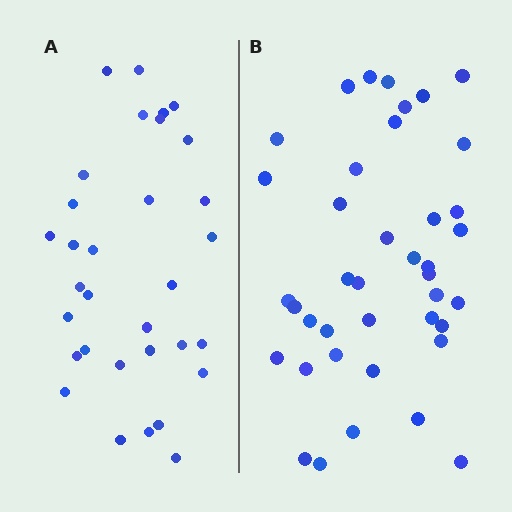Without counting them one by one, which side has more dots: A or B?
Region B (the right region) has more dots.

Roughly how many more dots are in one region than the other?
Region B has roughly 8 or so more dots than region A.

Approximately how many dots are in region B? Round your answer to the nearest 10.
About 40 dots.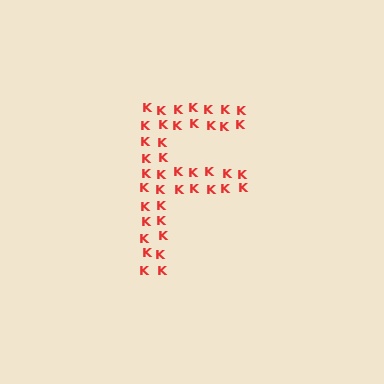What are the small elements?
The small elements are letter K's.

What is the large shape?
The large shape is the letter F.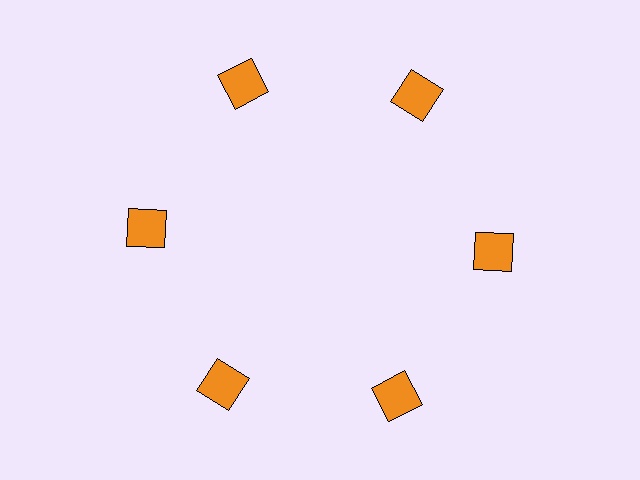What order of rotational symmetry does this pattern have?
This pattern has 6-fold rotational symmetry.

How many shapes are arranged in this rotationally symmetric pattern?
There are 6 shapes, arranged in 6 groups of 1.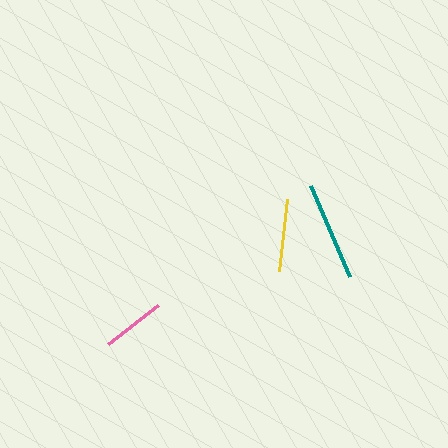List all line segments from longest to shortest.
From longest to shortest: teal, yellow, pink.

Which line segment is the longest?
The teal line is the longest at approximately 99 pixels.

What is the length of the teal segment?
The teal segment is approximately 99 pixels long.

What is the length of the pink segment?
The pink segment is approximately 64 pixels long.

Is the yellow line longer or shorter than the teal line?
The teal line is longer than the yellow line.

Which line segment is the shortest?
The pink line is the shortest at approximately 64 pixels.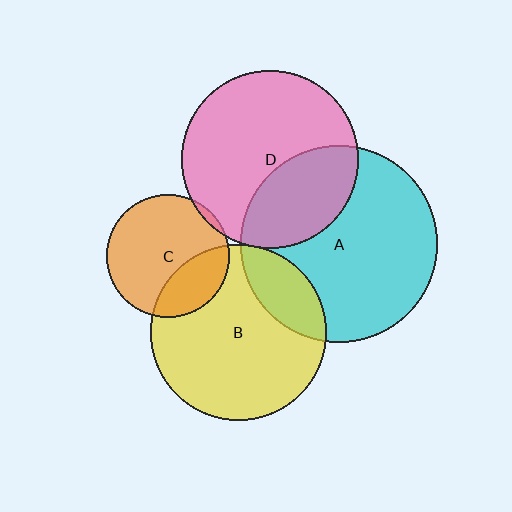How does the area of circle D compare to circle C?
Approximately 2.1 times.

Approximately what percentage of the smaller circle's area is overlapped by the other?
Approximately 35%.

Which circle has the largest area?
Circle A (cyan).